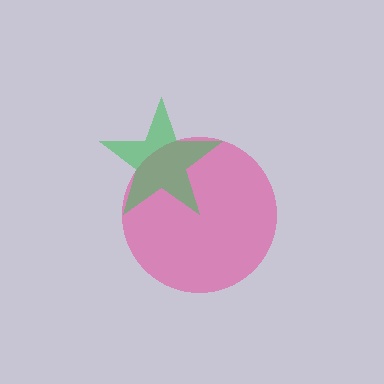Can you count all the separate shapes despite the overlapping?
Yes, there are 2 separate shapes.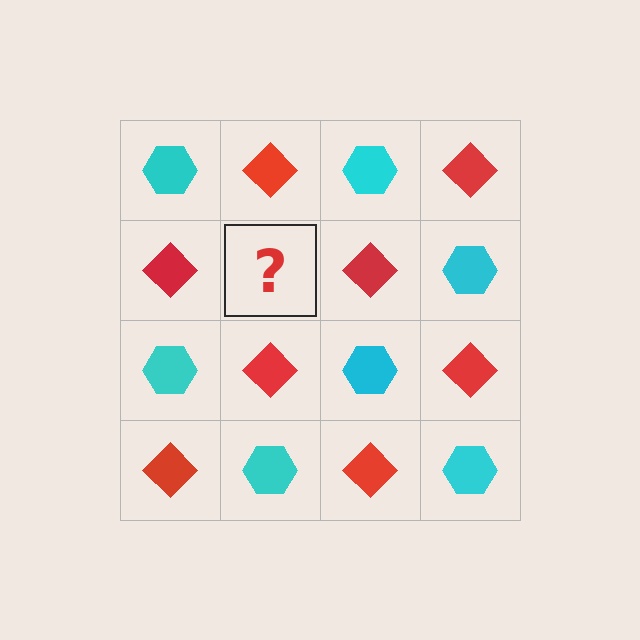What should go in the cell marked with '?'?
The missing cell should contain a cyan hexagon.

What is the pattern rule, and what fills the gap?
The rule is that it alternates cyan hexagon and red diamond in a checkerboard pattern. The gap should be filled with a cyan hexagon.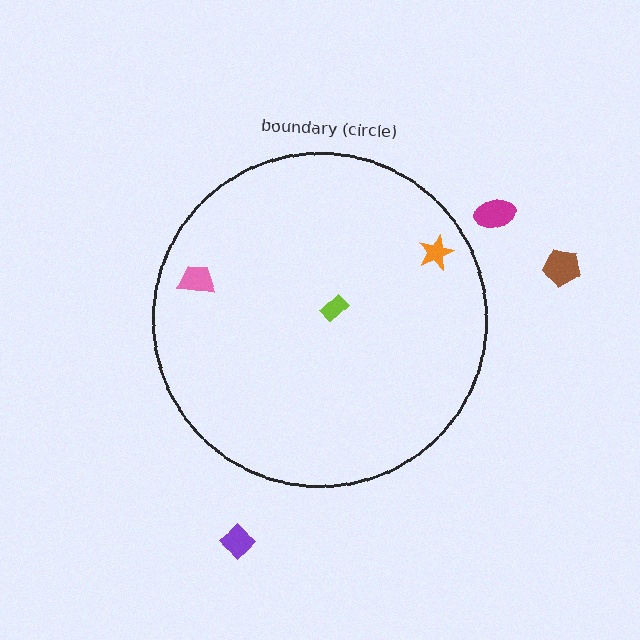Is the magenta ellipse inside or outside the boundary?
Outside.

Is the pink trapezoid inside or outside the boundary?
Inside.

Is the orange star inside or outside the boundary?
Inside.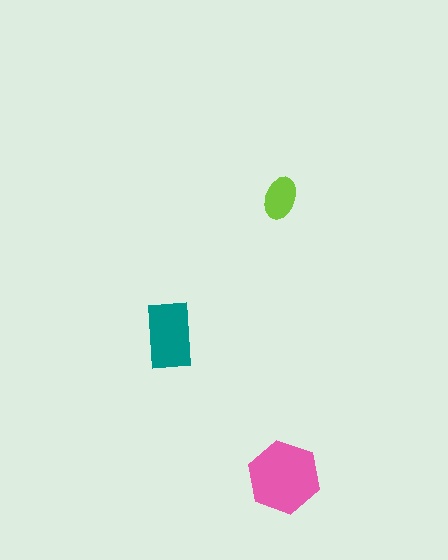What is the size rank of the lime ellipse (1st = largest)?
3rd.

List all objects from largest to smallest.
The pink hexagon, the teal rectangle, the lime ellipse.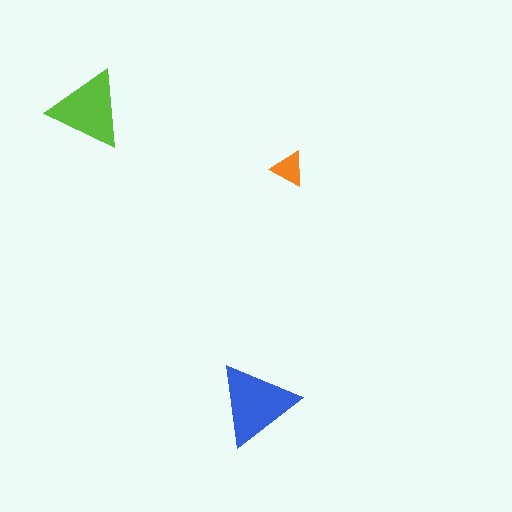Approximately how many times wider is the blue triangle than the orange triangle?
About 2.5 times wider.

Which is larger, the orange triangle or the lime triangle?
The lime one.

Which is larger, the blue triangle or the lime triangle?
The blue one.